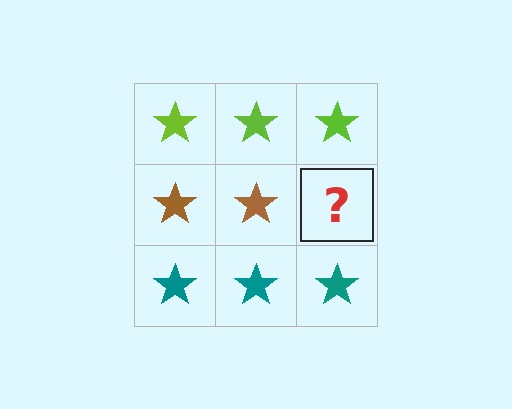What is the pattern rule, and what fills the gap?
The rule is that each row has a consistent color. The gap should be filled with a brown star.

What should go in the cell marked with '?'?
The missing cell should contain a brown star.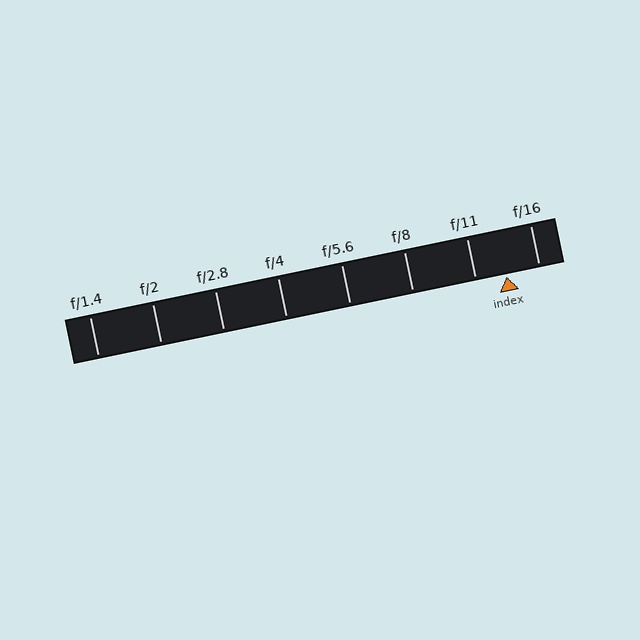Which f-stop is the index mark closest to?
The index mark is closest to f/11.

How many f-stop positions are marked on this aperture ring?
There are 8 f-stop positions marked.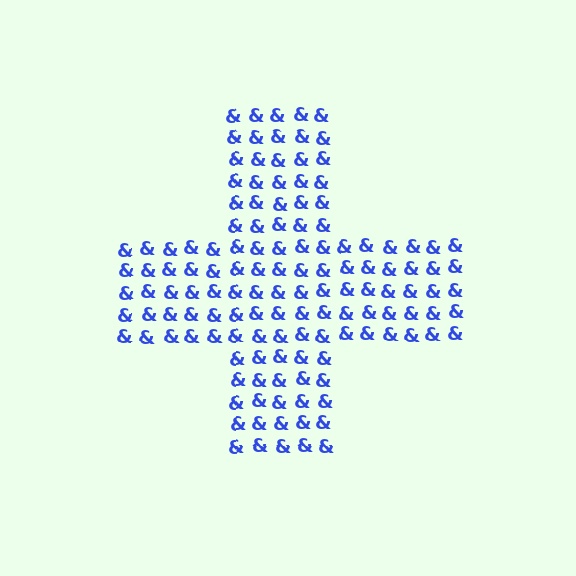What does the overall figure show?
The overall figure shows a cross.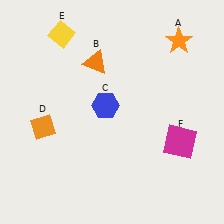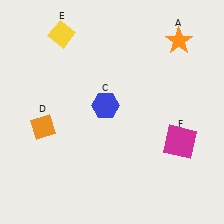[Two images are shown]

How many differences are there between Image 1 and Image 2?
There is 1 difference between the two images.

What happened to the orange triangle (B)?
The orange triangle (B) was removed in Image 2. It was in the top-left area of Image 1.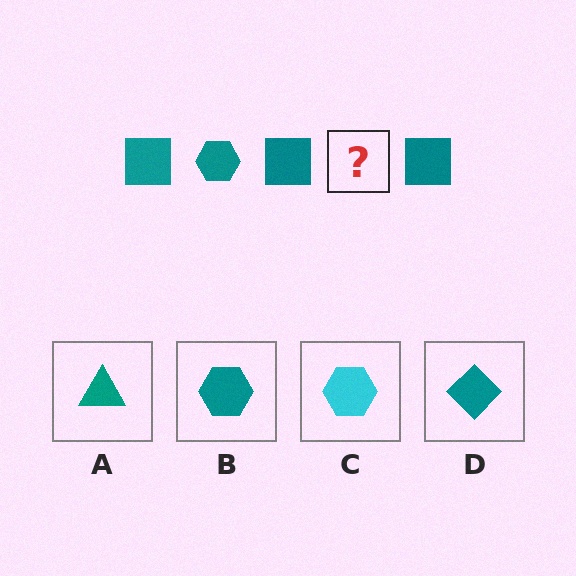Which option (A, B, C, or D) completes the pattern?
B.